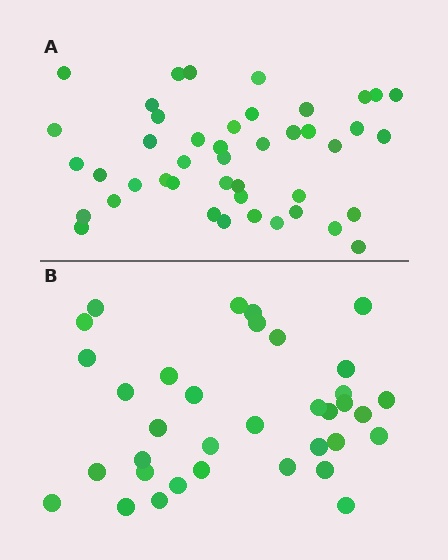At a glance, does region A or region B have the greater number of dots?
Region A (the top region) has more dots.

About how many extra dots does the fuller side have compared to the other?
Region A has roughly 8 or so more dots than region B.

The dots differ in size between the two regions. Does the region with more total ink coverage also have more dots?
No. Region B has more total ink coverage because its dots are larger, but region A actually contains more individual dots. Total area can be misleading — the number of items is what matters here.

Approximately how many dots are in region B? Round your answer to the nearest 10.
About 40 dots. (The exact count is 35, which rounds to 40.)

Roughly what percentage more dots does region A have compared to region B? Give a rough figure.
About 25% more.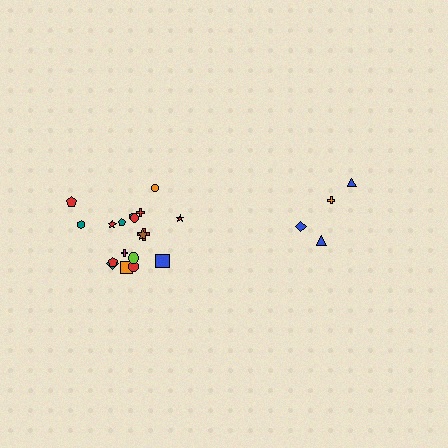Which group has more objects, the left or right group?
The left group.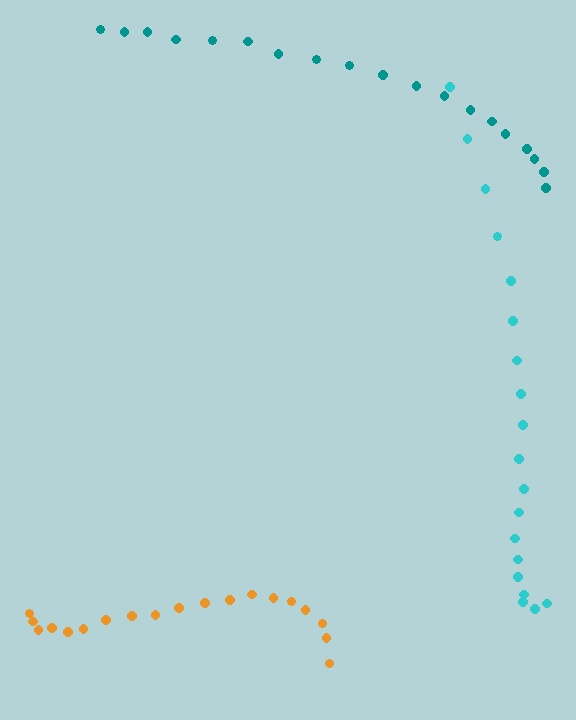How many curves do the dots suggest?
There are 3 distinct paths.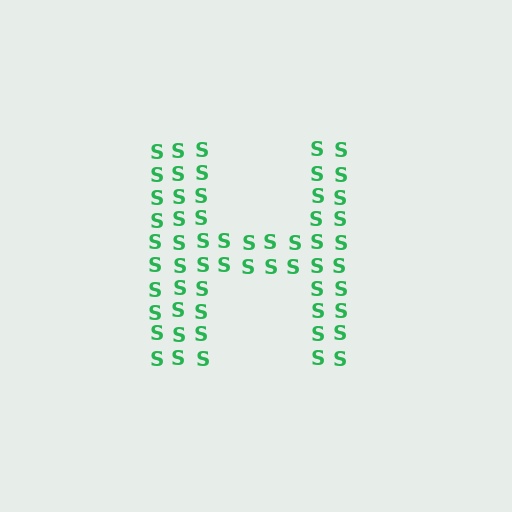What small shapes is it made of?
It is made of small letter S's.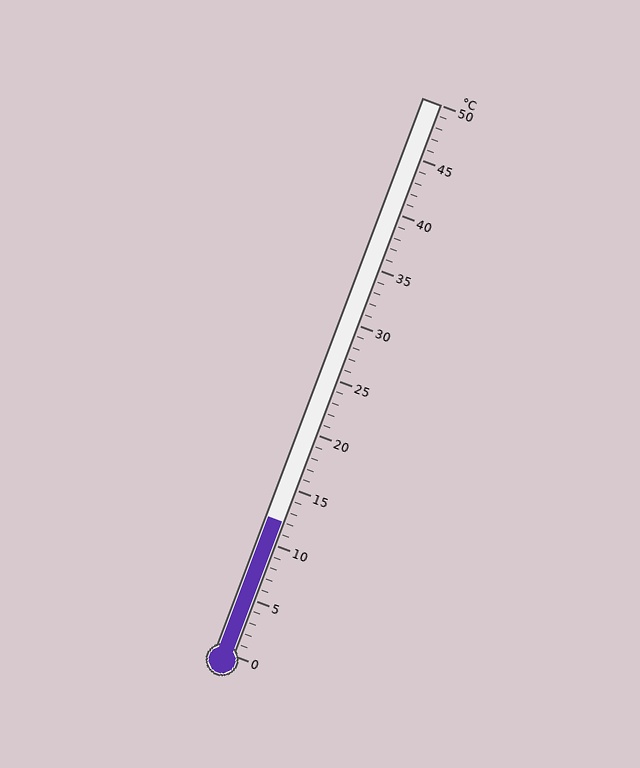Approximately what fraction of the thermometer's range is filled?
The thermometer is filled to approximately 25% of its range.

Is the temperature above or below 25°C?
The temperature is below 25°C.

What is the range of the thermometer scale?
The thermometer scale ranges from 0°C to 50°C.